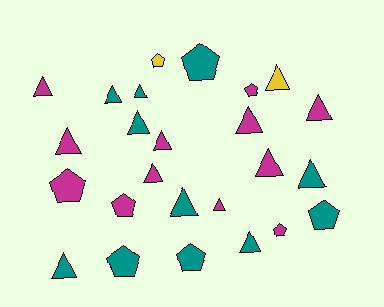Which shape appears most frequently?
Triangle, with 16 objects.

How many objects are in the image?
There are 25 objects.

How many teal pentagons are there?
There are 4 teal pentagons.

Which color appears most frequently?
Magenta, with 12 objects.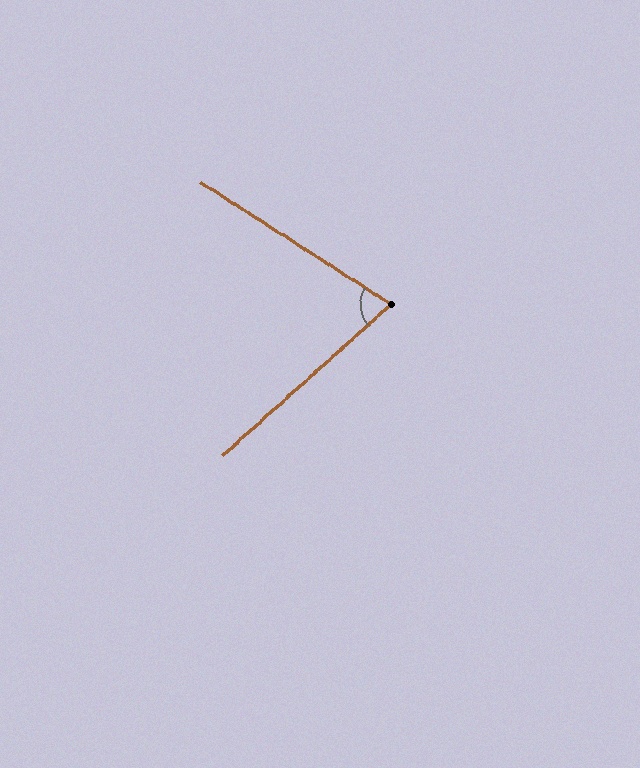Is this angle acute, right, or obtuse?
It is acute.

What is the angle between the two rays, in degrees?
Approximately 75 degrees.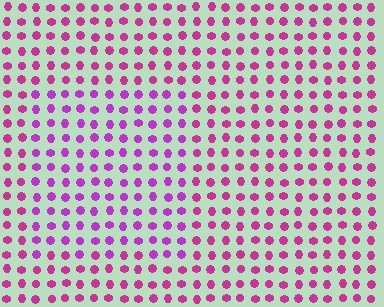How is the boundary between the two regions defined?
The boundary is defined purely by a slight shift in hue (about 26 degrees). Spacing, size, and orientation are identical on both sides.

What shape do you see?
I see a rectangle.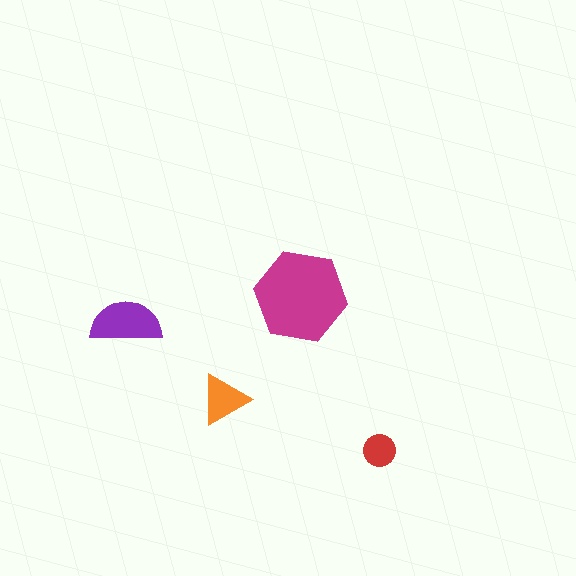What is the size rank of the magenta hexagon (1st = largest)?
1st.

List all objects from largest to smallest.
The magenta hexagon, the purple semicircle, the orange triangle, the red circle.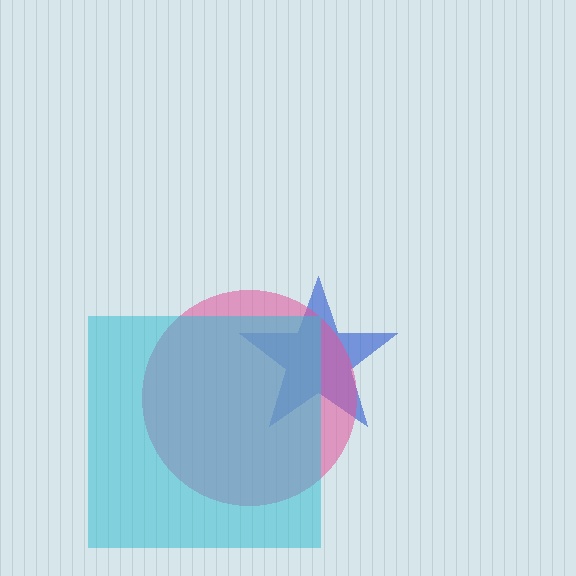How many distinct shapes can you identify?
There are 3 distinct shapes: a blue star, a pink circle, a cyan square.